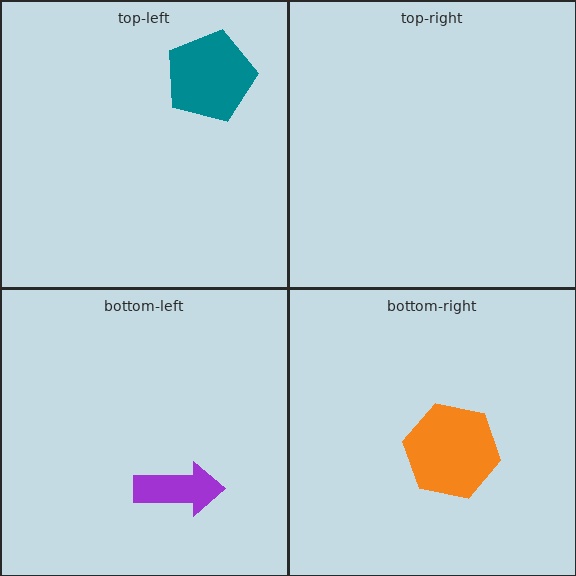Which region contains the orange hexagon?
The bottom-right region.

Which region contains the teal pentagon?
The top-left region.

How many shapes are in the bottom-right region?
1.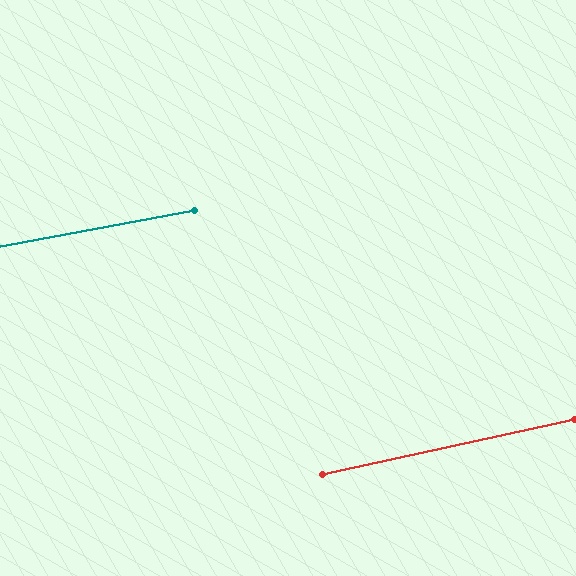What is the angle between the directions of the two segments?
Approximately 2 degrees.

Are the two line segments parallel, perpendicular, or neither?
Parallel — their directions differ by only 1.8°.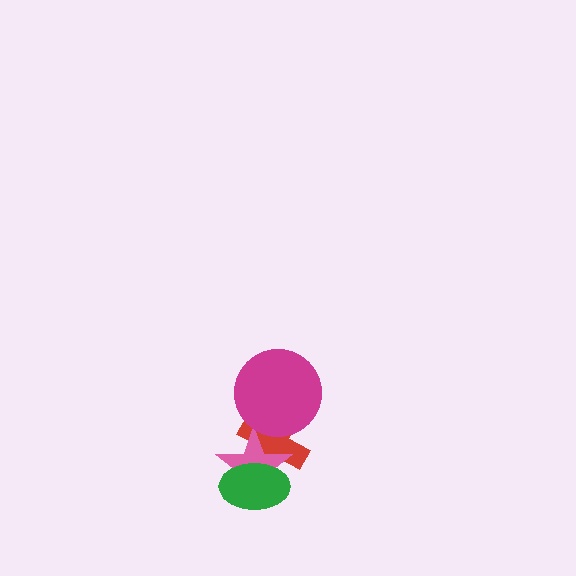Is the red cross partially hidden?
Yes, it is partially covered by another shape.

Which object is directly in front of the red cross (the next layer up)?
The pink star is directly in front of the red cross.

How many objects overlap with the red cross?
3 objects overlap with the red cross.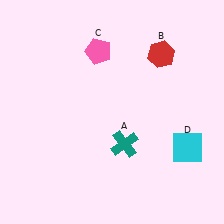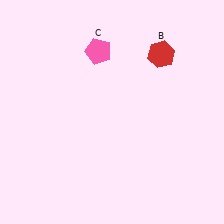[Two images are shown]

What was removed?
The cyan square (D), the teal cross (A) were removed in Image 2.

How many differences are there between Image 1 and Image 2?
There are 2 differences between the two images.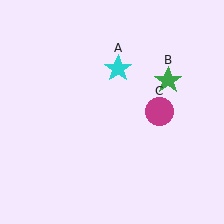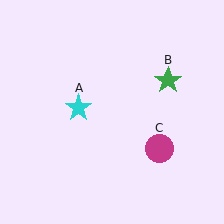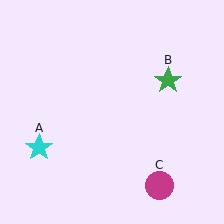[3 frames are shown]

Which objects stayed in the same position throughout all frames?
Green star (object B) remained stationary.